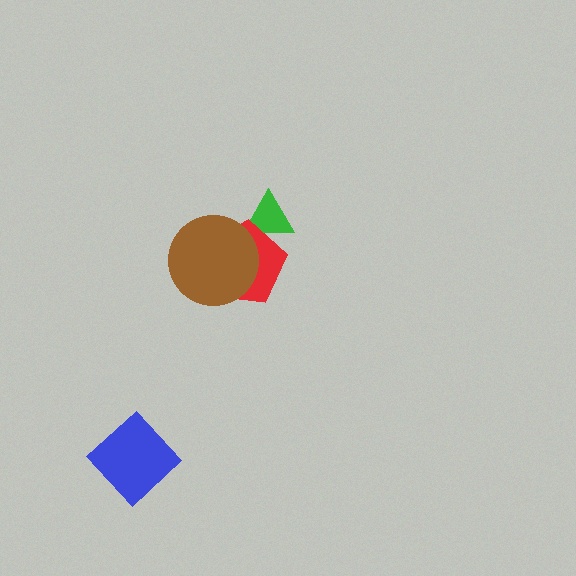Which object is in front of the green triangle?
The red pentagon is in front of the green triangle.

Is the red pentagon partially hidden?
Yes, it is partially covered by another shape.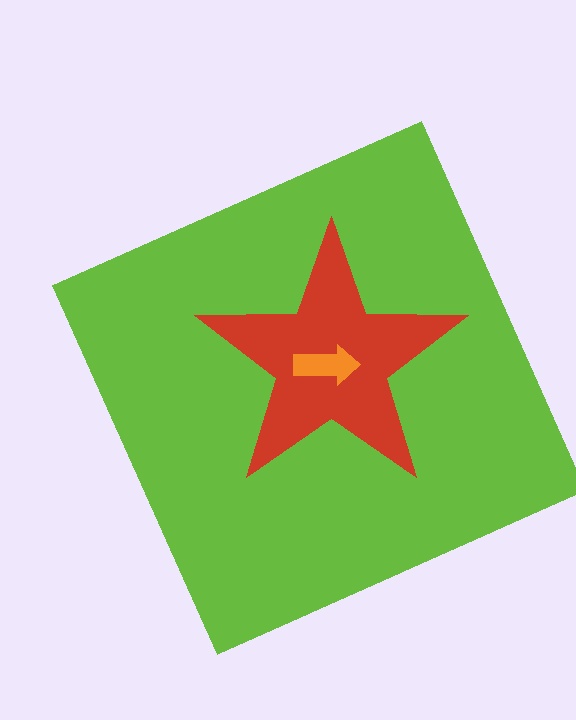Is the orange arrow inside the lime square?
Yes.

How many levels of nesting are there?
3.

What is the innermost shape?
The orange arrow.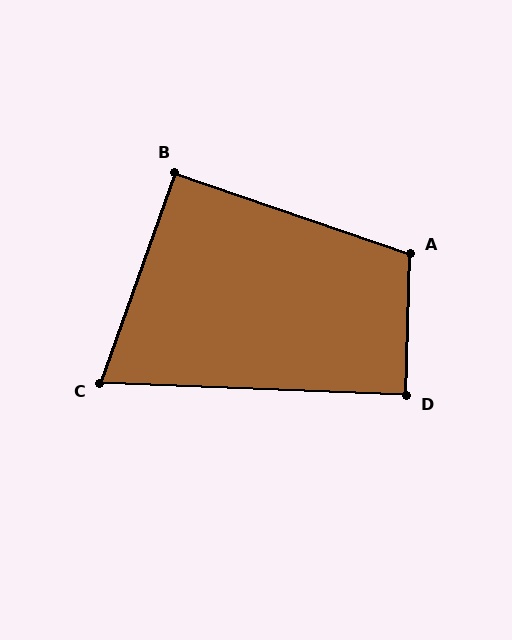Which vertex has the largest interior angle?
A, at approximately 107 degrees.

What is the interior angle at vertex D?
Approximately 89 degrees (approximately right).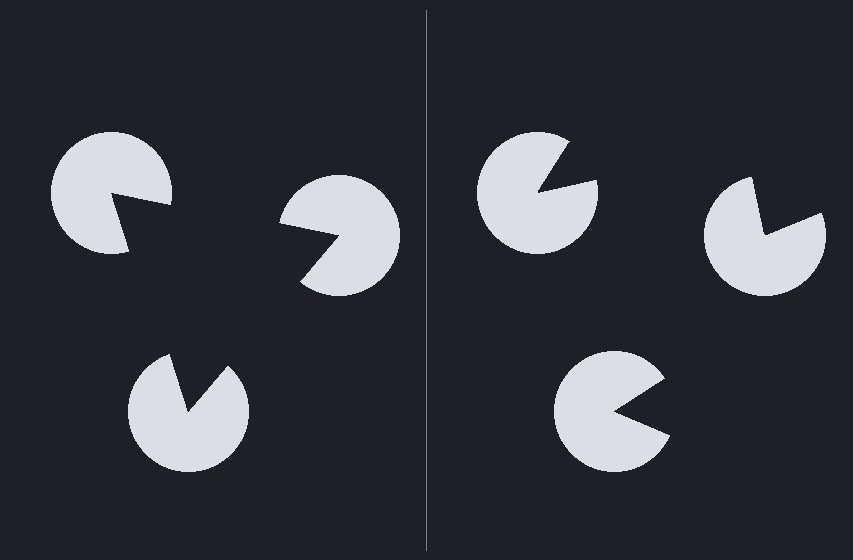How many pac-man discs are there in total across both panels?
6 — 3 on each side.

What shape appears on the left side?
An illusory triangle.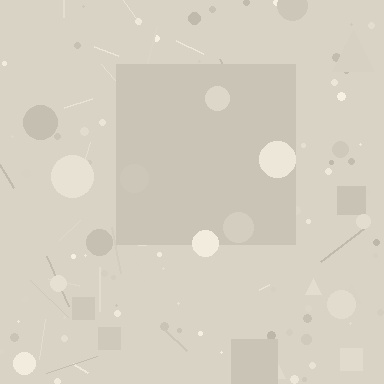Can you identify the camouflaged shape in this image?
The camouflaged shape is a square.